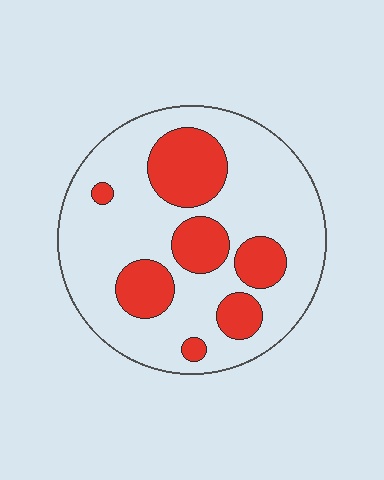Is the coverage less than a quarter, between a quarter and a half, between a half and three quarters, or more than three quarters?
Between a quarter and a half.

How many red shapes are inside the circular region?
7.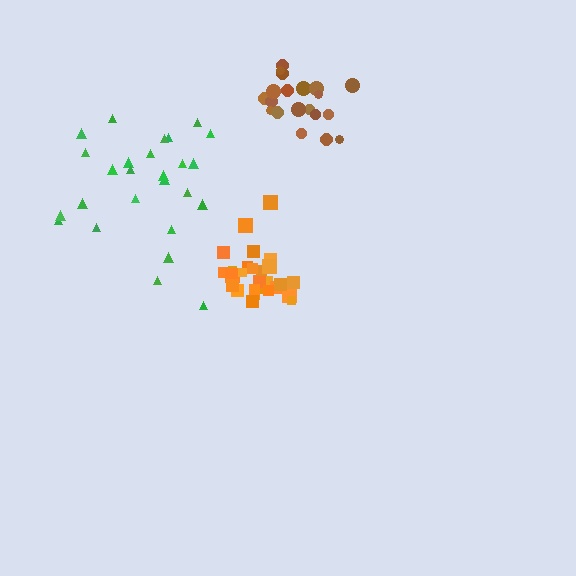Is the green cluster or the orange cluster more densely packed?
Orange.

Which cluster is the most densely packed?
Orange.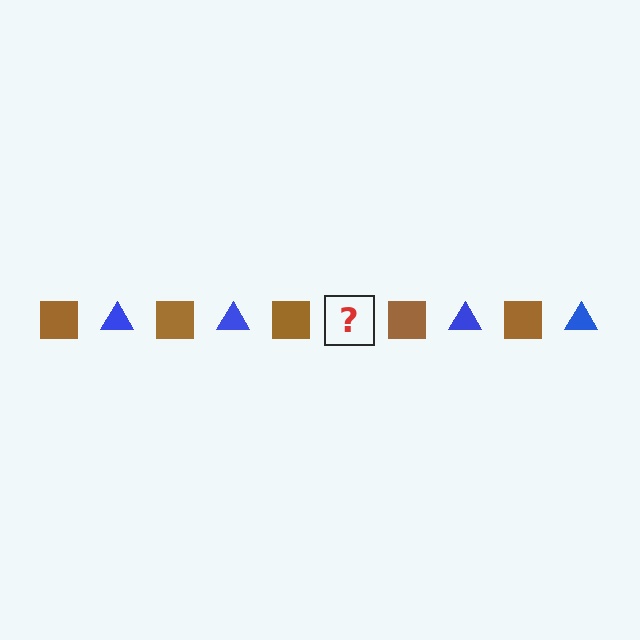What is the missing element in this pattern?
The missing element is a blue triangle.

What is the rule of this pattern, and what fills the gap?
The rule is that the pattern alternates between brown square and blue triangle. The gap should be filled with a blue triangle.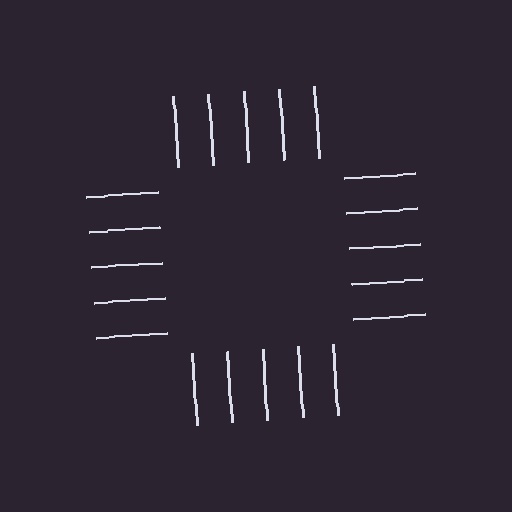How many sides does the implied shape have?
4 sides — the line-ends trace a square.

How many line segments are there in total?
20 — 5 along each of the 4 edges.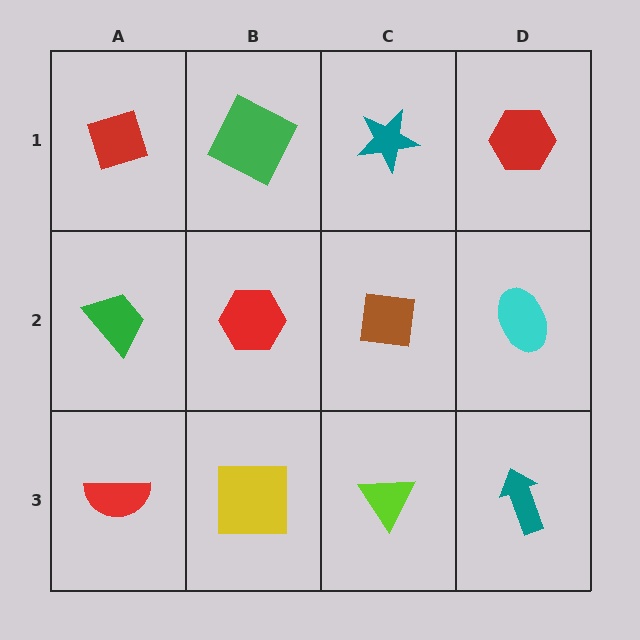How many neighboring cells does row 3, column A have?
2.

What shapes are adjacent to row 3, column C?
A brown square (row 2, column C), a yellow square (row 3, column B), a teal arrow (row 3, column D).